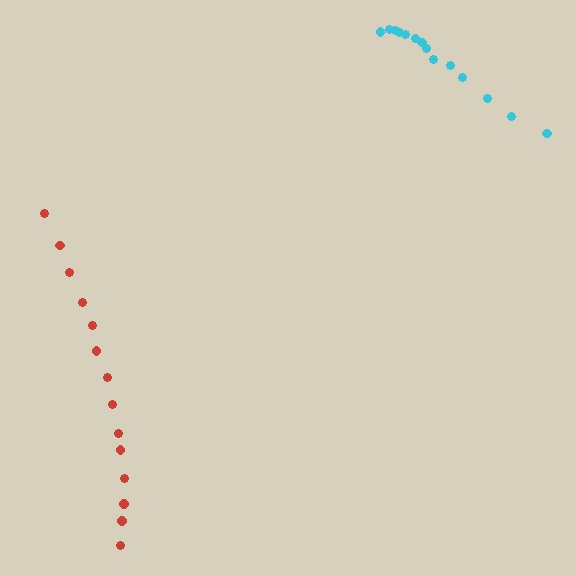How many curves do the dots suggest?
There are 2 distinct paths.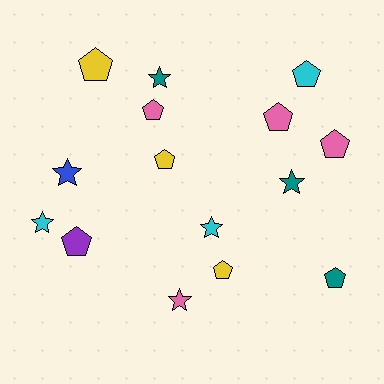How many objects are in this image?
There are 15 objects.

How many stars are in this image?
There are 6 stars.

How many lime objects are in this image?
There are no lime objects.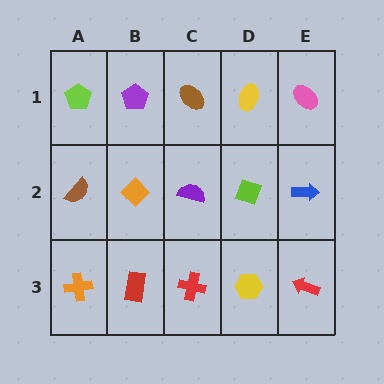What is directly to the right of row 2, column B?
A purple semicircle.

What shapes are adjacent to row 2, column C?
A brown ellipse (row 1, column C), a red cross (row 3, column C), an orange diamond (row 2, column B), a lime diamond (row 2, column D).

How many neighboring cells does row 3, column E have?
2.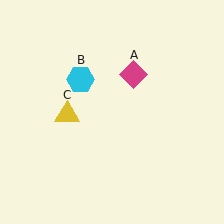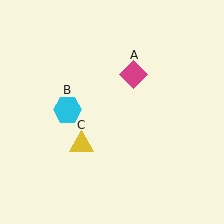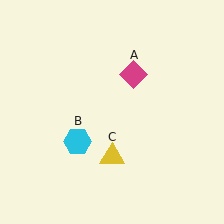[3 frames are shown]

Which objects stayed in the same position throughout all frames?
Magenta diamond (object A) remained stationary.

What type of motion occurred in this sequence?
The cyan hexagon (object B), yellow triangle (object C) rotated counterclockwise around the center of the scene.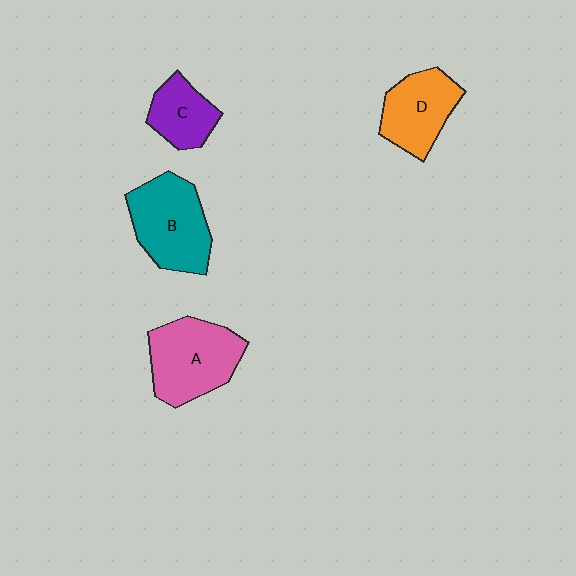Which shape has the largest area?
Shape A (pink).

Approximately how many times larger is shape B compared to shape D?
Approximately 1.3 times.